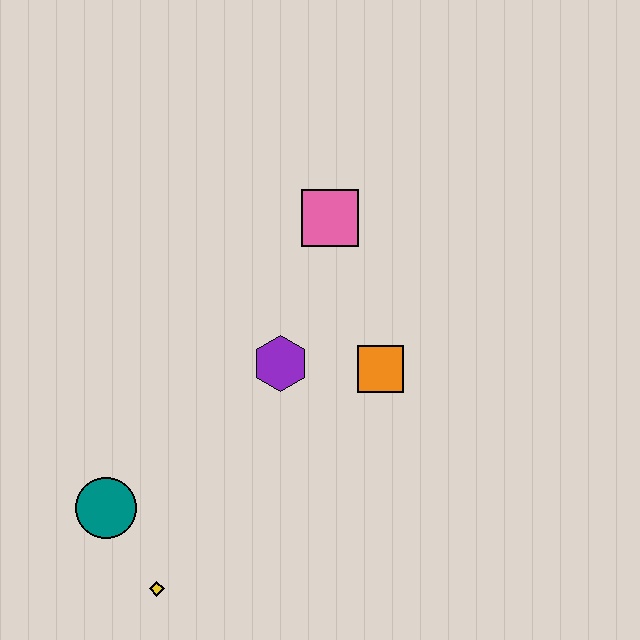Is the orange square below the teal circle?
No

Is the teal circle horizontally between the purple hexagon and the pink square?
No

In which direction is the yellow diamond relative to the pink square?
The yellow diamond is below the pink square.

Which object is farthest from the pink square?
The yellow diamond is farthest from the pink square.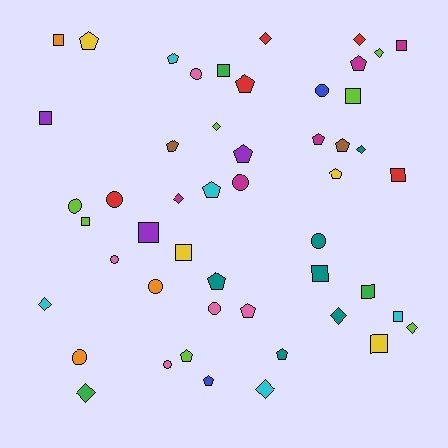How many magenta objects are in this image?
There are 5 magenta objects.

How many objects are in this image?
There are 50 objects.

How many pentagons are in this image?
There are 15 pentagons.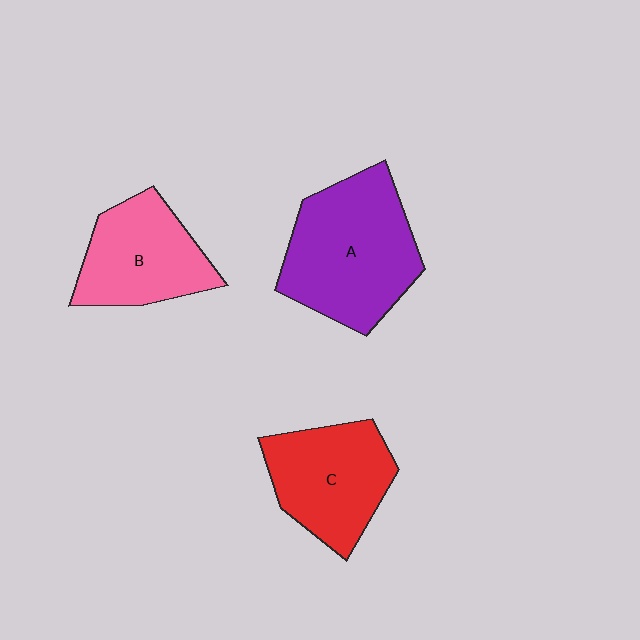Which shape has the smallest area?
Shape B (pink).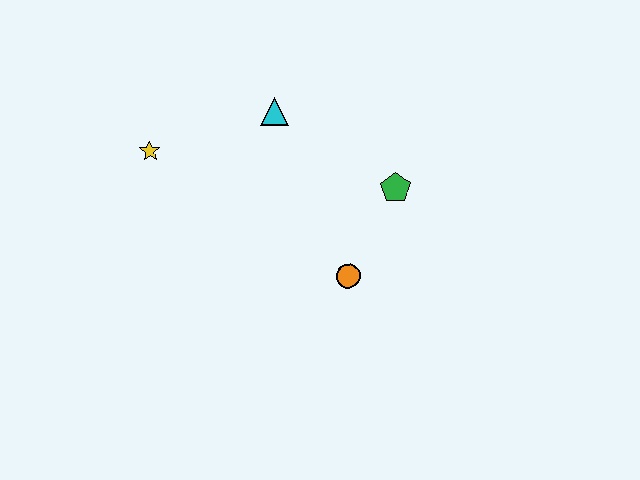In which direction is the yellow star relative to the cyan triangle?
The yellow star is to the left of the cyan triangle.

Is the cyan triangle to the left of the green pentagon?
Yes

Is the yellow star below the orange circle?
No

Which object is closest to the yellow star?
The cyan triangle is closest to the yellow star.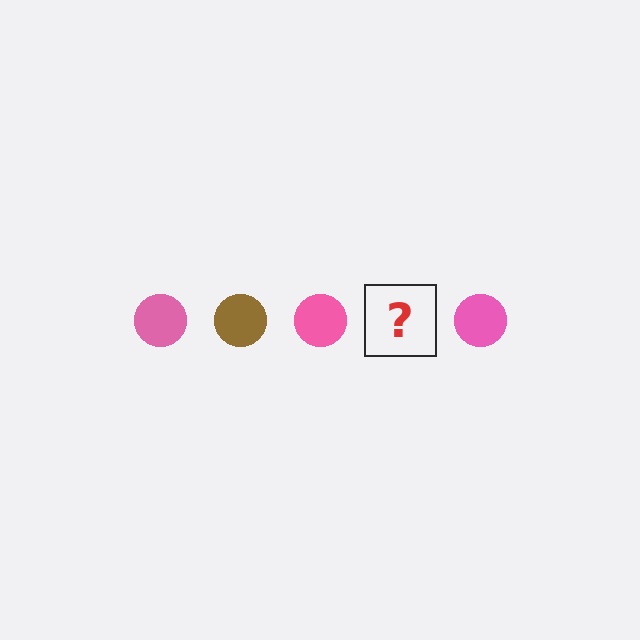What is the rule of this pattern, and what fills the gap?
The rule is that the pattern cycles through pink, brown circles. The gap should be filled with a brown circle.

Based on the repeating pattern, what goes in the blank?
The blank should be a brown circle.